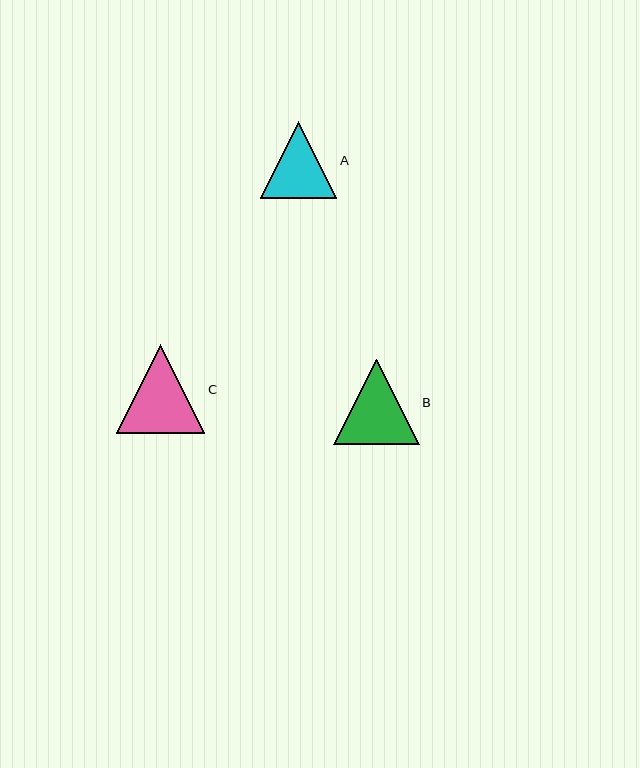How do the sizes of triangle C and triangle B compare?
Triangle C and triangle B are approximately the same size.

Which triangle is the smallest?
Triangle A is the smallest with a size of approximately 76 pixels.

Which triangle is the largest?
Triangle C is the largest with a size of approximately 89 pixels.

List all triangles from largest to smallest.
From largest to smallest: C, B, A.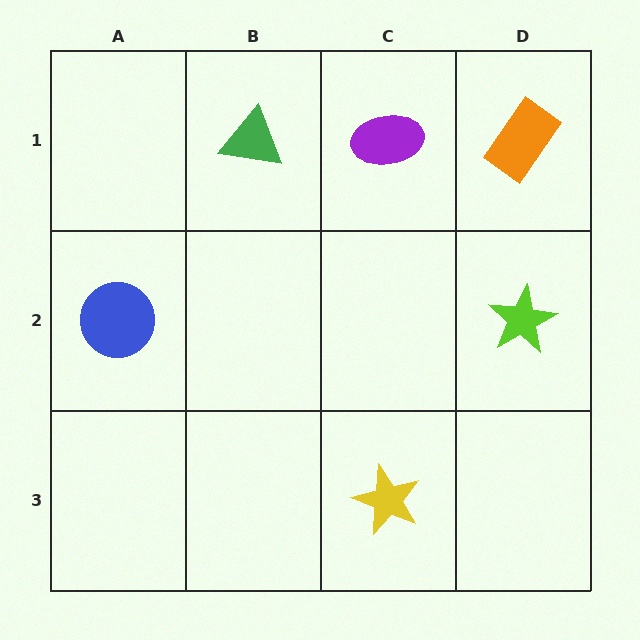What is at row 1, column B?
A green triangle.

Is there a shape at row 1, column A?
No, that cell is empty.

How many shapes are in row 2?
2 shapes.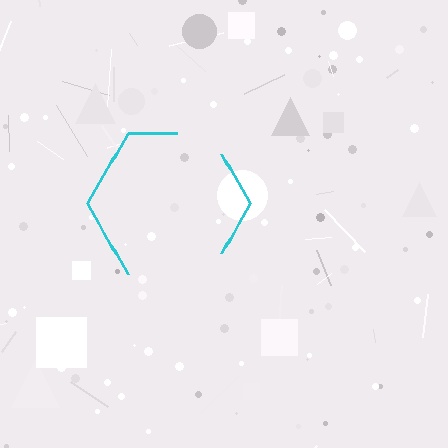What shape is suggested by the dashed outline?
The dashed outline suggests a hexagon.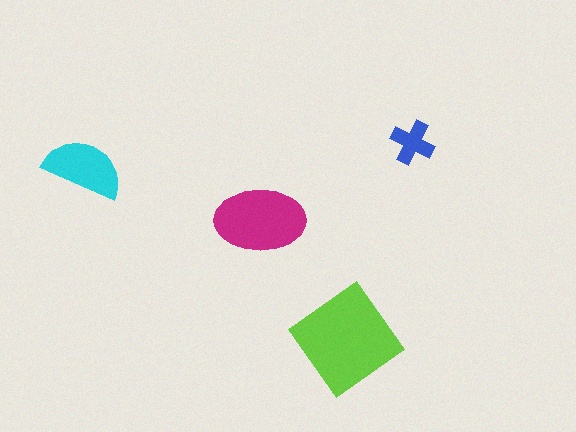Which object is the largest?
The lime diamond.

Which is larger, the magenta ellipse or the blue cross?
The magenta ellipse.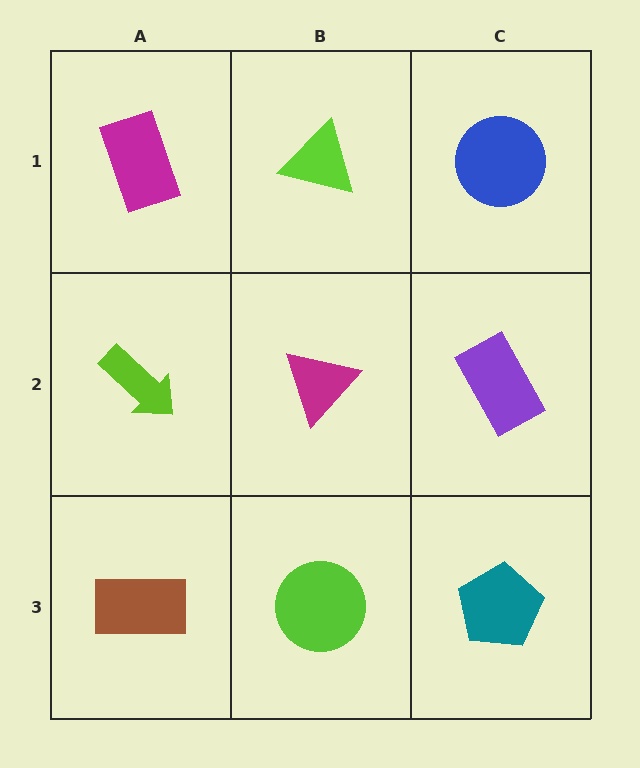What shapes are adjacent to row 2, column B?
A lime triangle (row 1, column B), a lime circle (row 3, column B), a lime arrow (row 2, column A), a purple rectangle (row 2, column C).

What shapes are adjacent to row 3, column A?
A lime arrow (row 2, column A), a lime circle (row 3, column B).